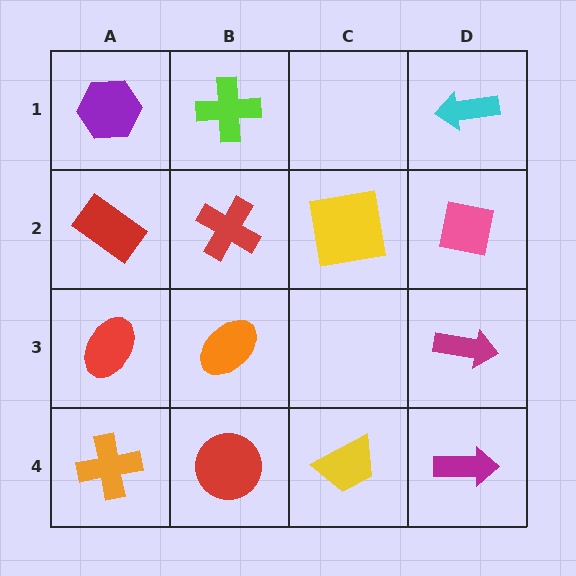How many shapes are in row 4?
4 shapes.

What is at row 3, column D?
A magenta arrow.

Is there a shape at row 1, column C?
No, that cell is empty.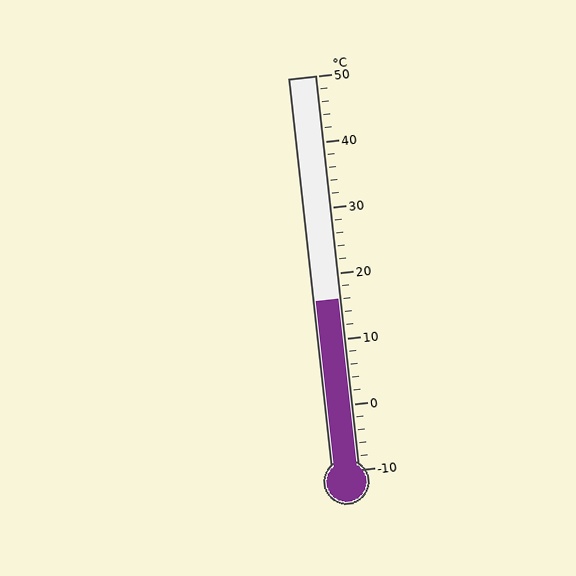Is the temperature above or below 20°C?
The temperature is below 20°C.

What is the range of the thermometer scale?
The thermometer scale ranges from -10°C to 50°C.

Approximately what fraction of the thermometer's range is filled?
The thermometer is filled to approximately 45% of its range.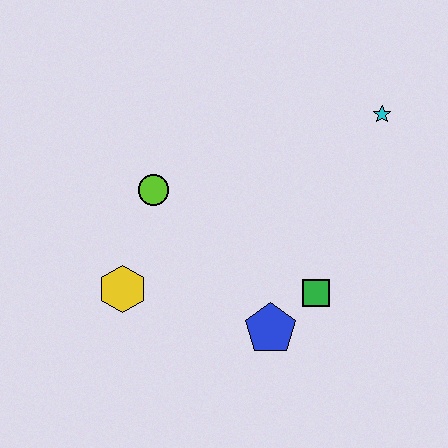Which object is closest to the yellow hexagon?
The lime circle is closest to the yellow hexagon.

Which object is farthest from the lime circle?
The cyan star is farthest from the lime circle.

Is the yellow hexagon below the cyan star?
Yes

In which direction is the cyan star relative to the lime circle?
The cyan star is to the right of the lime circle.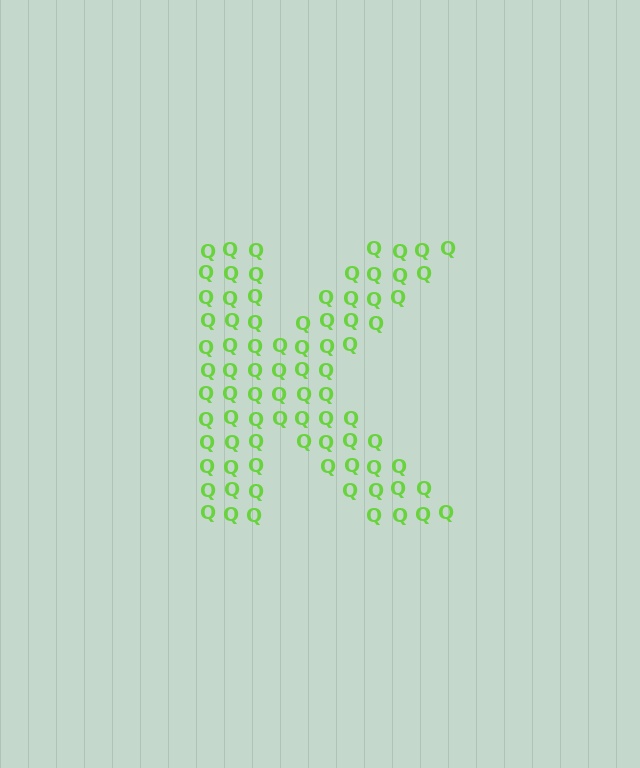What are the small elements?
The small elements are letter Q's.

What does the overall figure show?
The overall figure shows the letter K.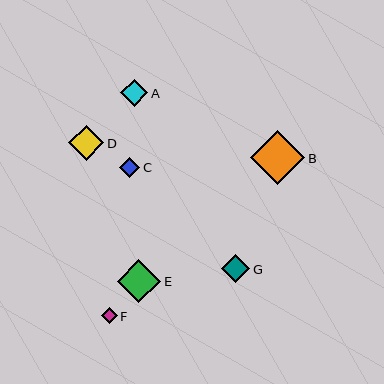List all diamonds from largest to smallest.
From largest to smallest: B, E, D, G, A, C, F.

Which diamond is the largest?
Diamond B is the largest with a size of approximately 54 pixels.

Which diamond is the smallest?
Diamond F is the smallest with a size of approximately 16 pixels.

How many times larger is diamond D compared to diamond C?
Diamond D is approximately 1.8 times the size of diamond C.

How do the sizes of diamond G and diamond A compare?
Diamond G and diamond A are approximately the same size.